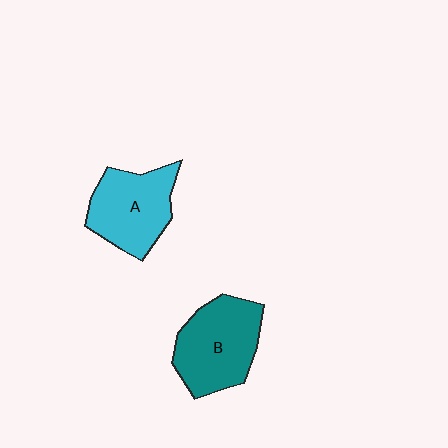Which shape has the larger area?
Shape B (teal).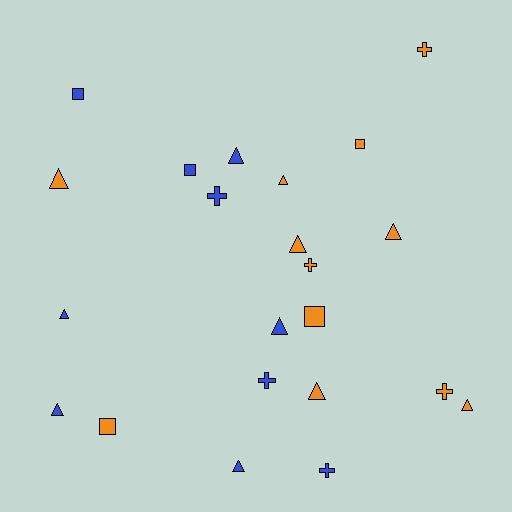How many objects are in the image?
There are 22 objects.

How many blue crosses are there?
There are 3 blue crosses.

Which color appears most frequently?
Orange, with 12 objects.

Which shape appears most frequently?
Triangle, with 11 objects.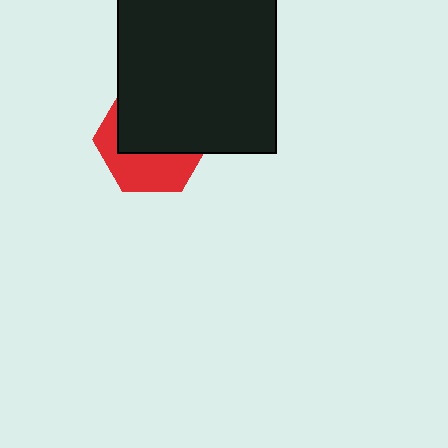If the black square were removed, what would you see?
You would see the complete red hexagon.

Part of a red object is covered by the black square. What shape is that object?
It is a hexagon.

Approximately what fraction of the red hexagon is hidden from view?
Roughly 57% of the red hexagon is hidden behind the black square.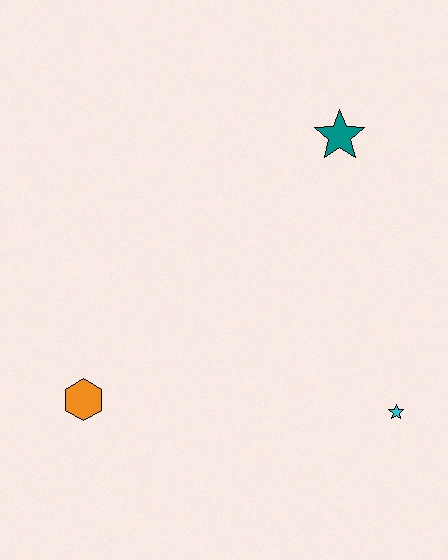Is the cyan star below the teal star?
Yes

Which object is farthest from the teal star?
The orange hexagon is farthest from the teal star.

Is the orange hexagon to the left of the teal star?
Yes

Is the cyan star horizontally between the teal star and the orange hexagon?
No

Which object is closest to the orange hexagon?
The cyan star is closest to the orange hexagon.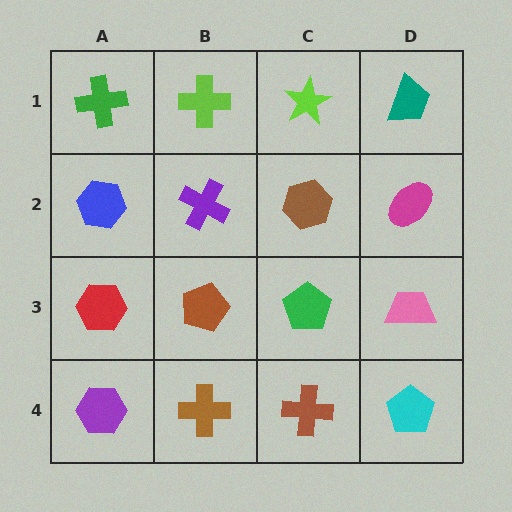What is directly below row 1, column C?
A brown hexagon.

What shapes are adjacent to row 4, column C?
A green pentagon (row 3, column C), a brown cross (row 4, column B), a cyan pentagon (row 4, column D).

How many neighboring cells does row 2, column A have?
3.